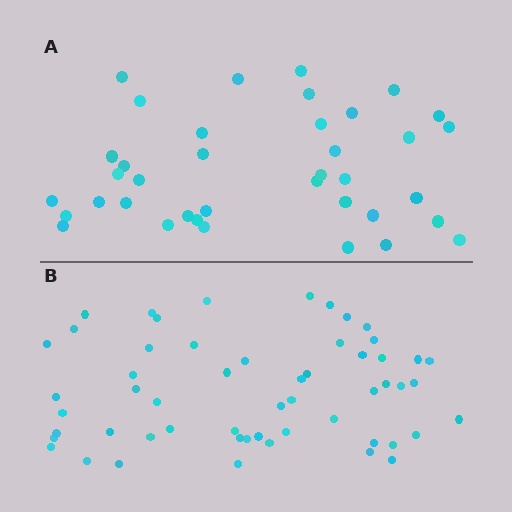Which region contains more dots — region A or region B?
Region B (the bottom region) has more dots.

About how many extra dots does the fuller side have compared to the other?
Region B has approximately 15 more dots than region A.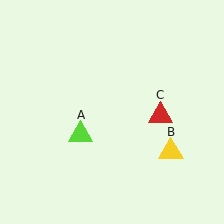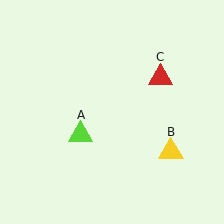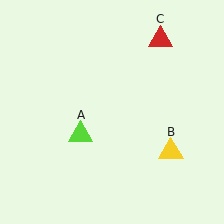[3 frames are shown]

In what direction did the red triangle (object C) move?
The red triangle (object C) moved up.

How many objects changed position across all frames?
1 object changed position: red triangle (object C).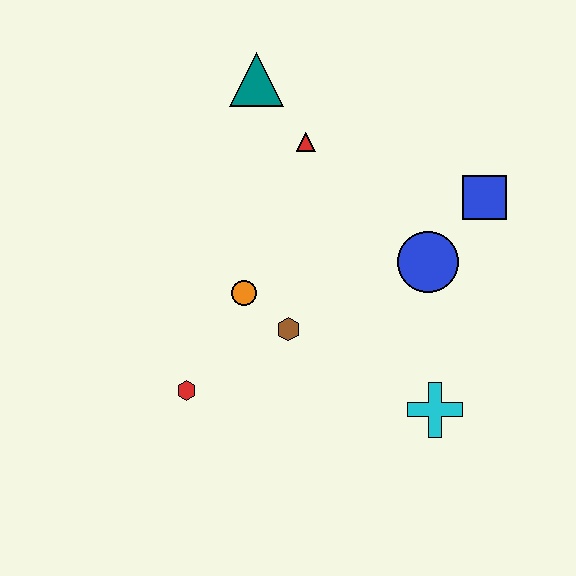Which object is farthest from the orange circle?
The blue square is farthest from the orange circle.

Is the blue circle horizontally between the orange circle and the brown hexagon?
No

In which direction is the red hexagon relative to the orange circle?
The red hexagon is below the orange circle.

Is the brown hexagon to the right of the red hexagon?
Yes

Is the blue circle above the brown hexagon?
Yes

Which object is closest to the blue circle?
The blue square is closest to the blue circle.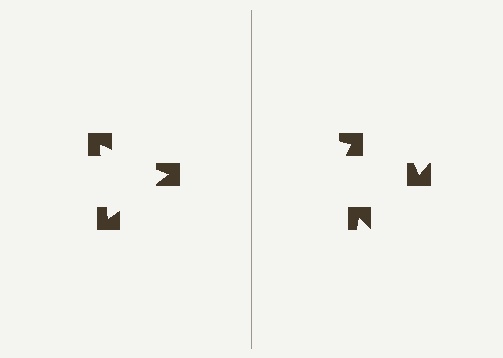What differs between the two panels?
The notched squares are positioned identically on both sides; only the wedge orientations differ. On the left they align to a triangle; on the right they are misaligned.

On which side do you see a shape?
An illusory triangle appears on the left side. On the right side the wedge cuts are rotated, so no coherent shape forms.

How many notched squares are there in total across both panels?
6 — 3 on each side.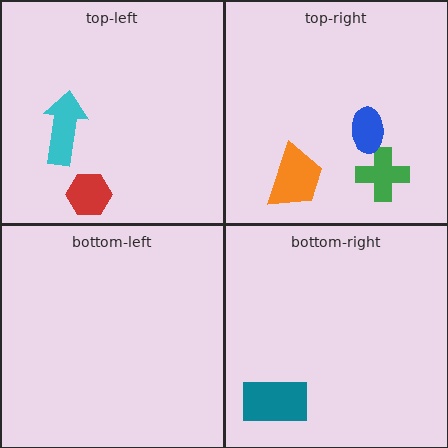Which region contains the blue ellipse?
The top-right region.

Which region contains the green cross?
The top-right region.